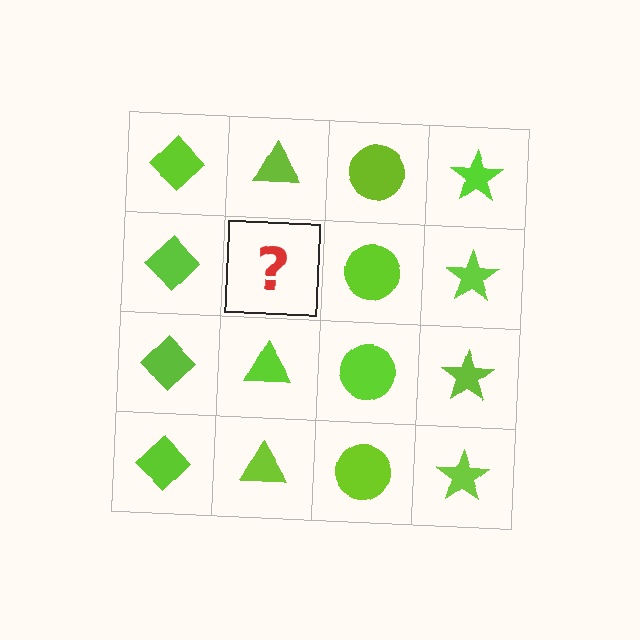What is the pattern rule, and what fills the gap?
The rule is that each column has a consistent shape. The gap should be filled with a lime triangle.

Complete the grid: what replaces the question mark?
The question mark should be replaced with a lime triangle.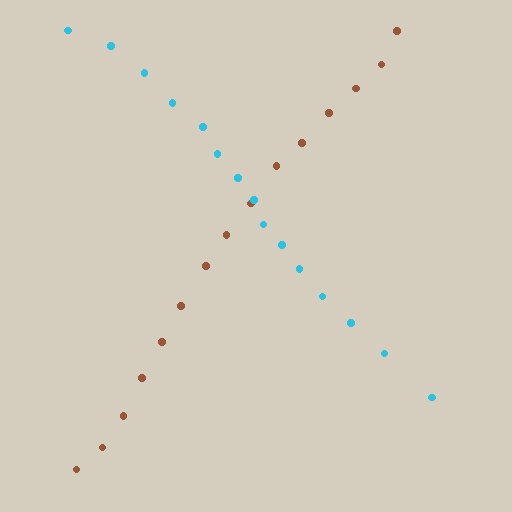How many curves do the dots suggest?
There are 2 distinct paths.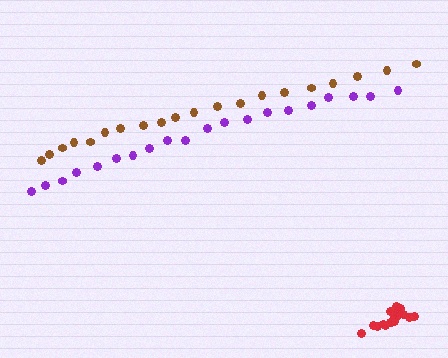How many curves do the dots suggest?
There are 3 distinct paths.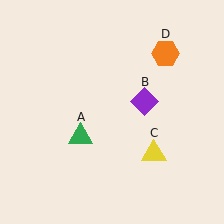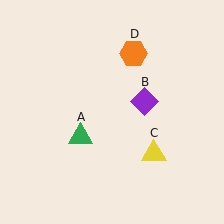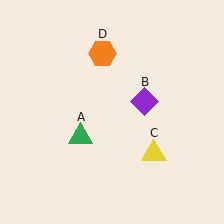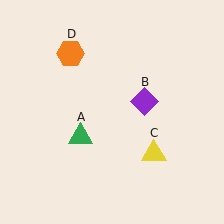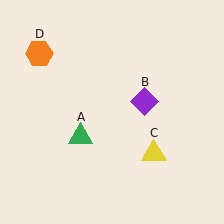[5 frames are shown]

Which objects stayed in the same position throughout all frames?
Green triangle (object A) and purple diamond (object B) and yellow triangle (object C) remained stationary.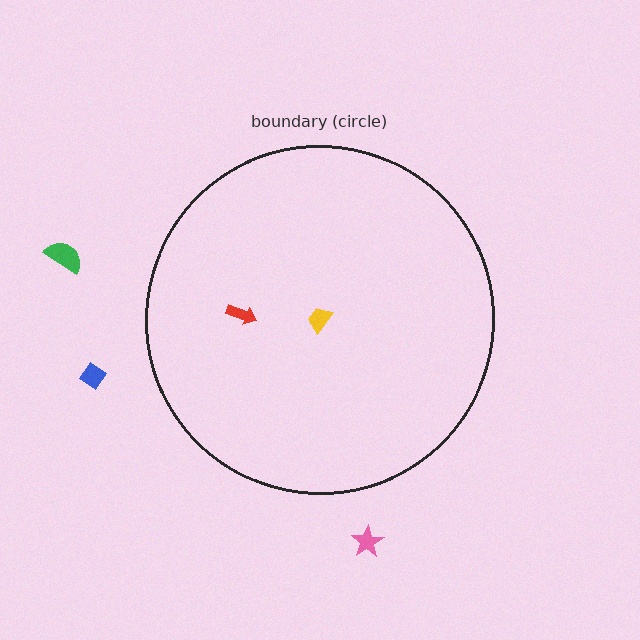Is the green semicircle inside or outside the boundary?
Outside.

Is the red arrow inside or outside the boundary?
Inside.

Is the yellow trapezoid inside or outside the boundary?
Inside.